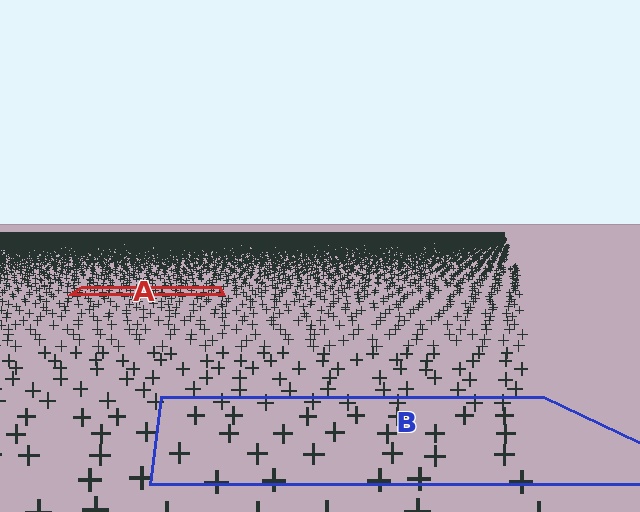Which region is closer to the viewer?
Region B is closer. The texture elements there are larger and more spread out.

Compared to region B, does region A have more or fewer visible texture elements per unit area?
Region A has more texture elements per unit area — they are packed more densely because it is farther away.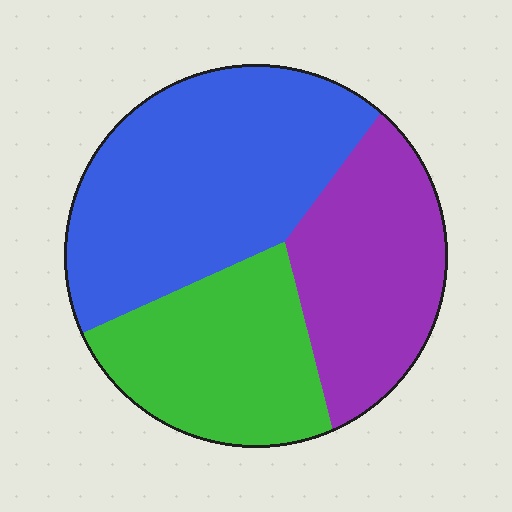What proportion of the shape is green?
Green covers 28% of the shape.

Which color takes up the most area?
Blue, at roughly 45%.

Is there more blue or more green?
Blue.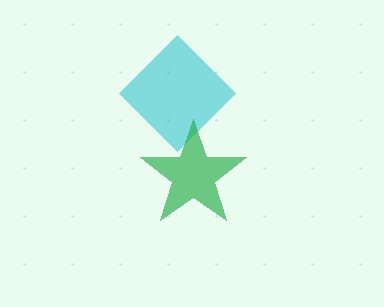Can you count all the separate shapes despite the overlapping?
Yes, there are 2 separate shapes.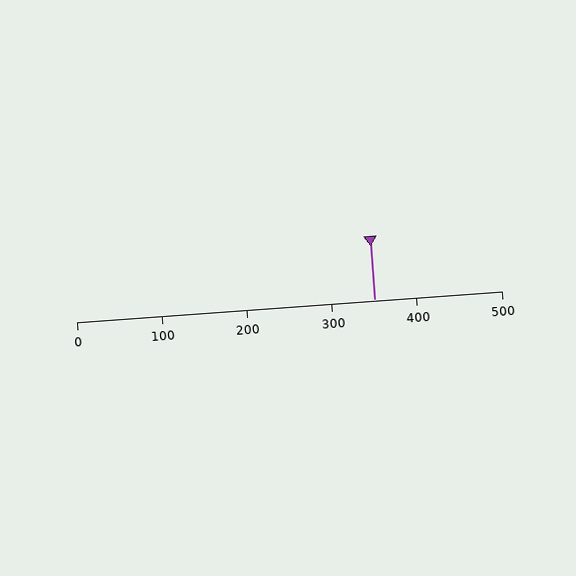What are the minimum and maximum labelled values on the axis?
The axis runs from 0 to 500.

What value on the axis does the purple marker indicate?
The marker indicates approximately 350.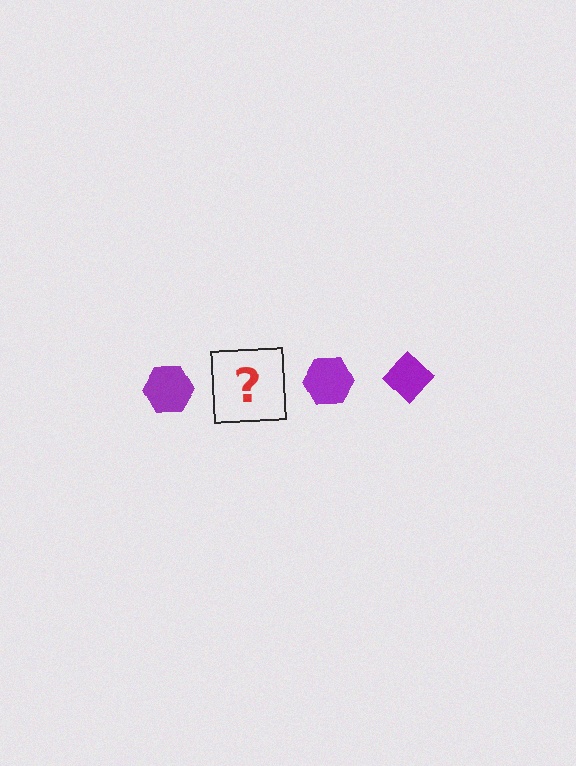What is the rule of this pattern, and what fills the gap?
The rule is that the pattern cycles through hexagon, diamond shapes in purple. The gap should be filled with a purple diamond.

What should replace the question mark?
The question mark should be replaced with a purple diamond.